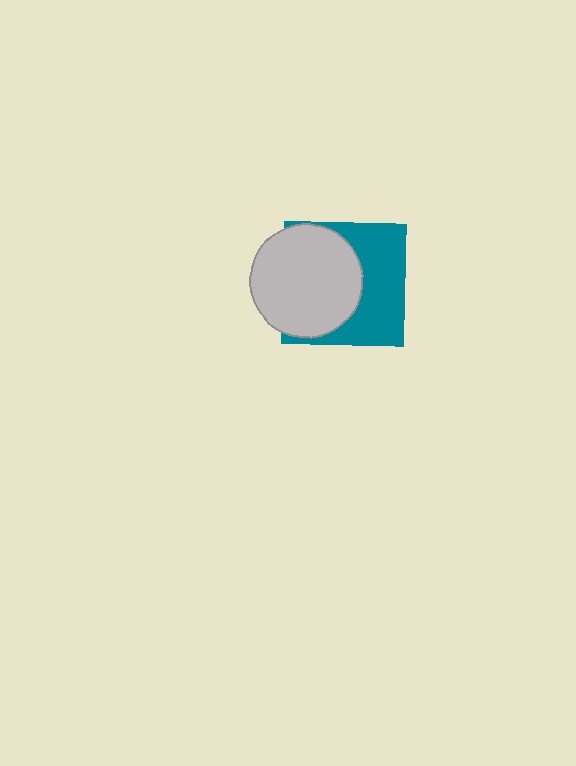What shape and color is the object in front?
The object in front is a light gray circle.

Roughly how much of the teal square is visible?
About half of it is visible (roughly 48%).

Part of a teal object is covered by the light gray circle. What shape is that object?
It is a square.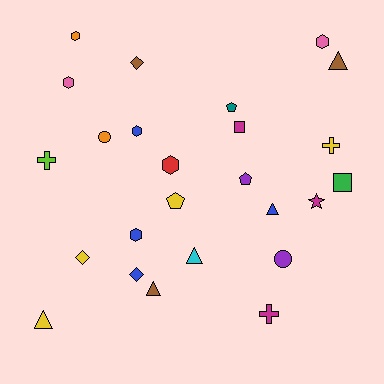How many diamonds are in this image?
There are 3 diamonds.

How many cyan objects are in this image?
There is 1 cyan object.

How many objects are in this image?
There are 25 objects.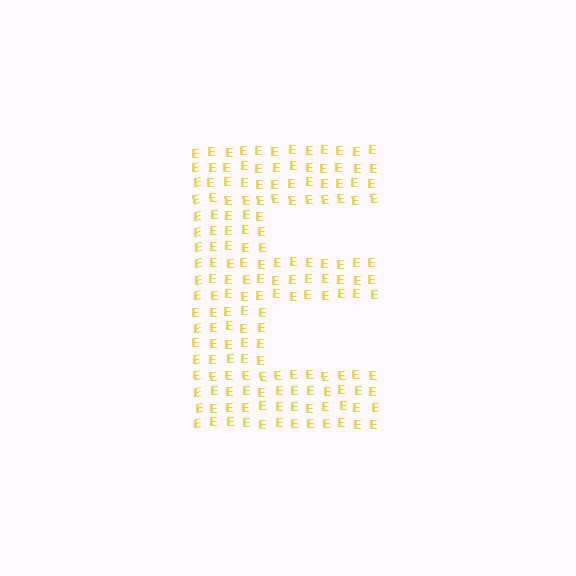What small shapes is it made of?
It is made of small letter E's.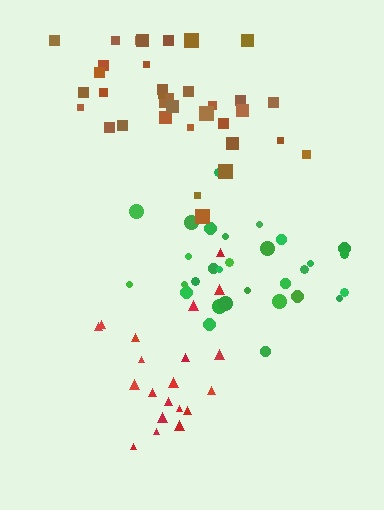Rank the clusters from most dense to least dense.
green, brown, red.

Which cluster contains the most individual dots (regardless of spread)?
Brown (34).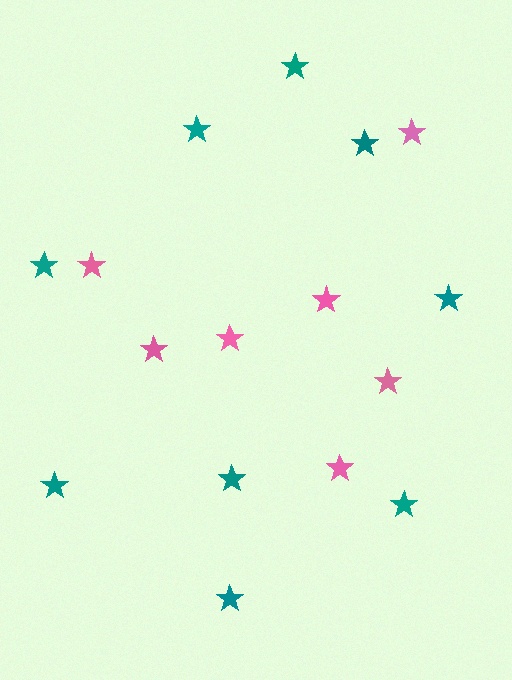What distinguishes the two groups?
There are 2 groups: one group of teal stars (9) and one group of pink stars (7).